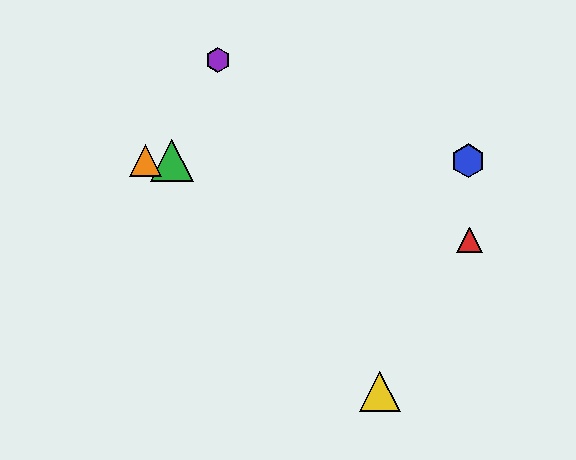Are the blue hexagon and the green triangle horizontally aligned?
Yes, both are at y≈161.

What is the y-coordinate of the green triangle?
The green triangle is at y≈161.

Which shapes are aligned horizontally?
The blue hexagon, the green triangle, the orange triangle are aligned horizontally.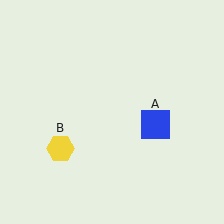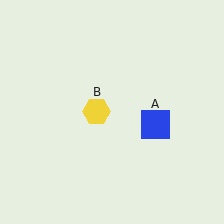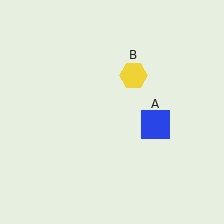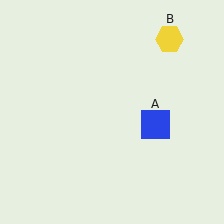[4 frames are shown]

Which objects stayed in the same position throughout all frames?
Blue square (object A) remained stationary.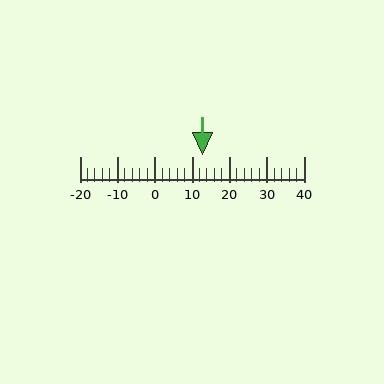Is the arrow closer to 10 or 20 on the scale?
The arrow is closer to 10.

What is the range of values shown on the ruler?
The ruler shows values from -20 to 40.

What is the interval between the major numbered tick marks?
The major tick marks are spaced 10 units apart.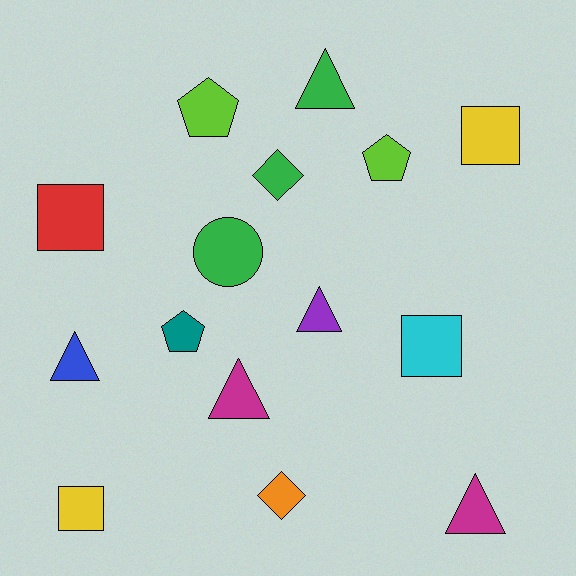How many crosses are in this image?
There are no crosses.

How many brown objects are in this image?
There are no brown objects.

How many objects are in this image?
There are 15 objects.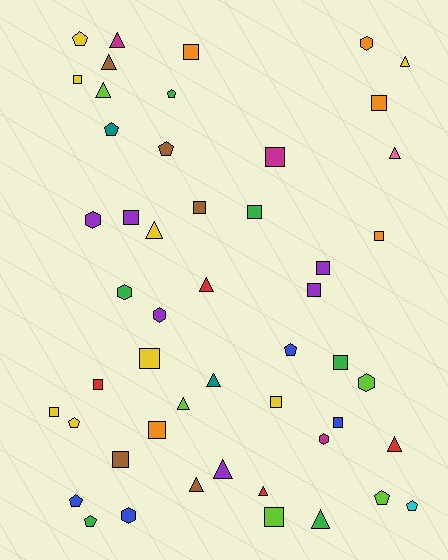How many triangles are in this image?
There are 14 triangles.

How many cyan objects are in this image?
There is 1 cyan object.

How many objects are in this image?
There are 50 objects.